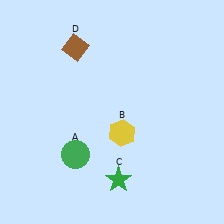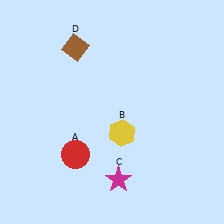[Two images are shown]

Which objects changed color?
A changed from green to red. C changed from green to magenta.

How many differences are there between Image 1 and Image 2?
There are 2 differences between the two images.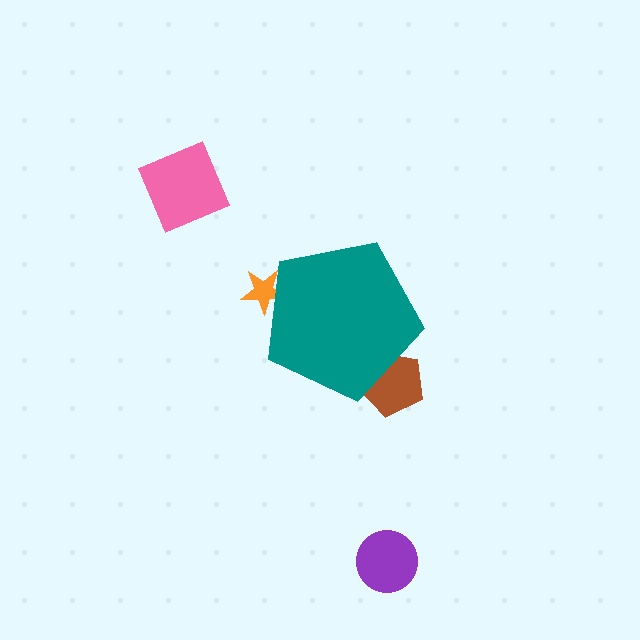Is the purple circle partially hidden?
No, the purple circle is fully visible.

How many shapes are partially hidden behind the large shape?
2 shapes are partially hidden.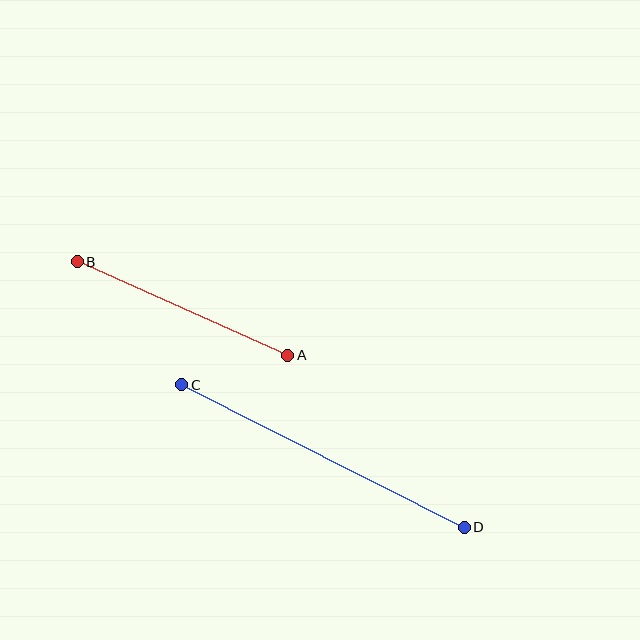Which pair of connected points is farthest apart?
Points C and D are farthest apart.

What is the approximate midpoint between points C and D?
The midpoint is at approximately (323, 456) pixels.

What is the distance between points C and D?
The distance is approximately 317 pixels.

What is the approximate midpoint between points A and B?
The midpoint is at approximately (182, 309) pixels.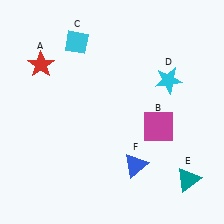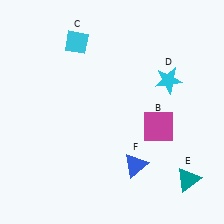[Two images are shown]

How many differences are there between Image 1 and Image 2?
There is 1 difference between the two images.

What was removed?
The red star (A) was removed in Image 2.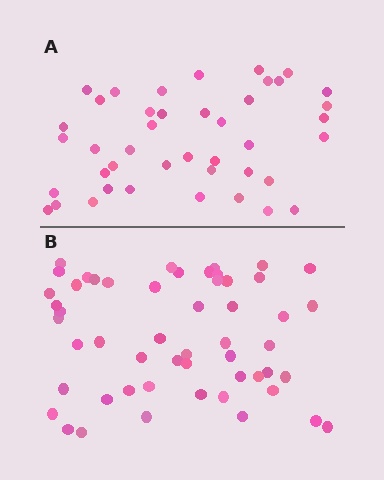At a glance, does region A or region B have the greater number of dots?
Region B (the bottom region) has more dots.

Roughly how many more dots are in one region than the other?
Region B has roughly 12 or so more dots than region A.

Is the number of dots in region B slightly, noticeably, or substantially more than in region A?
Region B has noticeably more, but not dramatically so. The ratio is roughly 1.3 to 1.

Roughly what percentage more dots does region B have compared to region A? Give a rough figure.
About 25% more.